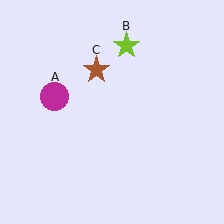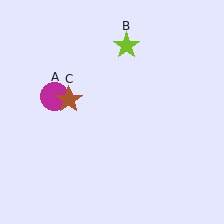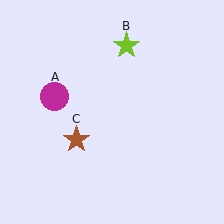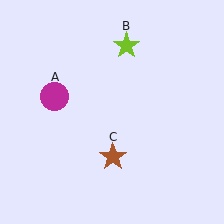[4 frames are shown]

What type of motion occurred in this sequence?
The brown star (object C) rotated counterclockwise around the center of the scene.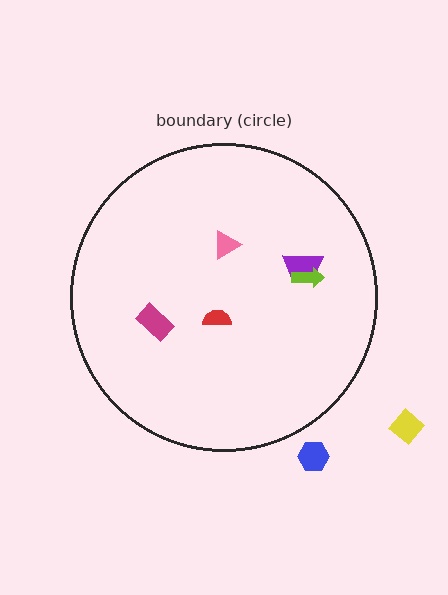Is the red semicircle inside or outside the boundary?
Inside.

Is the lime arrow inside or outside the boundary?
Inside.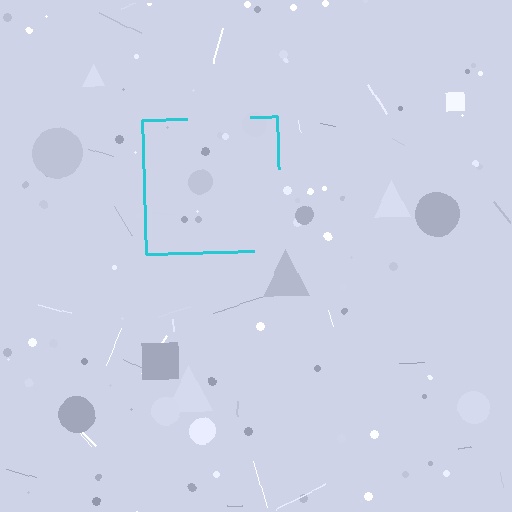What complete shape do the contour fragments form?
The contour fragments form a square.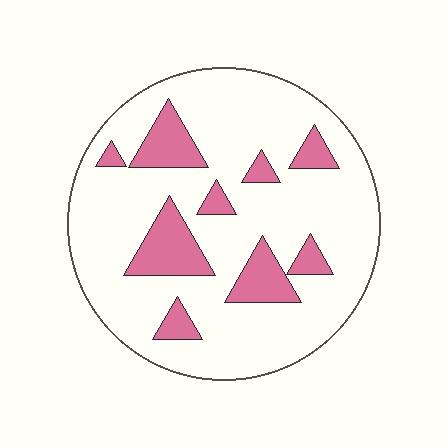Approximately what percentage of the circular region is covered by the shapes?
Approximately 20%.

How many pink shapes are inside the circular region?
9.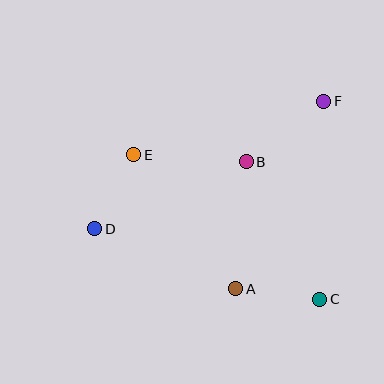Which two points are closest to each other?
Points D and E are closest to each other.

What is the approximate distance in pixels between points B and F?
The distance between B and F is approximately 98 pixels.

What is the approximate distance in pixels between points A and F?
The distance between A and F is approximately 207 pixels.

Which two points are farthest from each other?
Points D and F are farthest from each other.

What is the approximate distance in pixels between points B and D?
The distance between B and D is approximately 166 pixels.